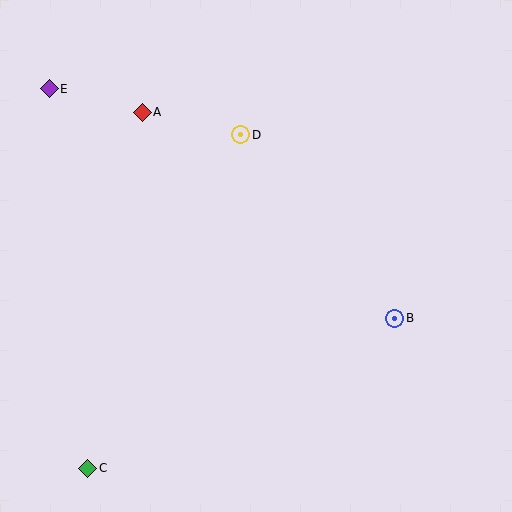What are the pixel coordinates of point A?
Point A is at (142, 112).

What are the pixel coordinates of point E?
Point E is at (49, 89).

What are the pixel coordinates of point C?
Point C is at (88, 468).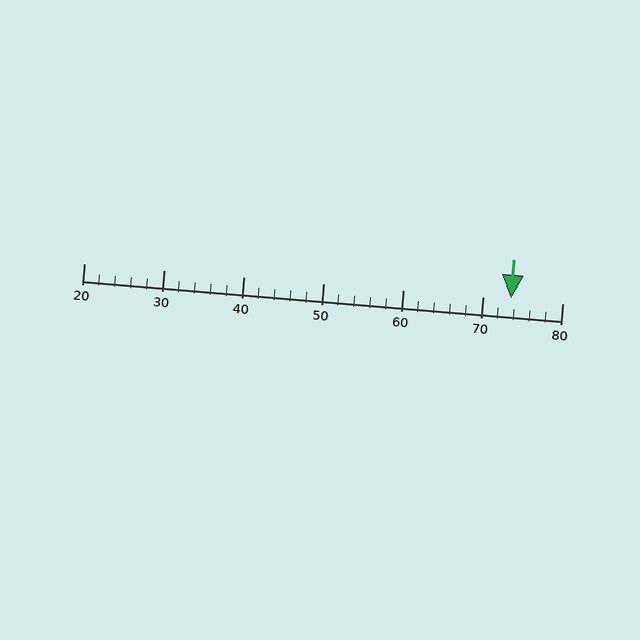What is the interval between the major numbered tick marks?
The major tick marks are spaced 10 units apart.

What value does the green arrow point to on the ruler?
The green arrow points to approximately 74.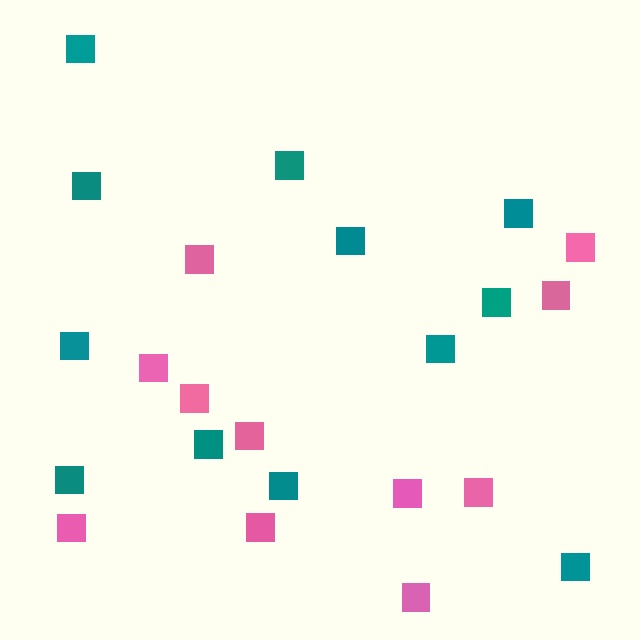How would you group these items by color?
There are 2 groups: one group of teal squares (12) and one group of pink squares (11).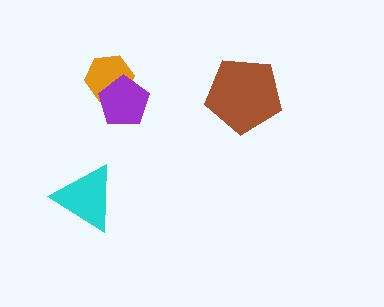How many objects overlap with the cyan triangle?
0 objects overlap with the cyan triangle.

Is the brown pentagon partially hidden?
No, no other shape covers it.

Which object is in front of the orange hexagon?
The purple pentagon is in front of the orange hexagon.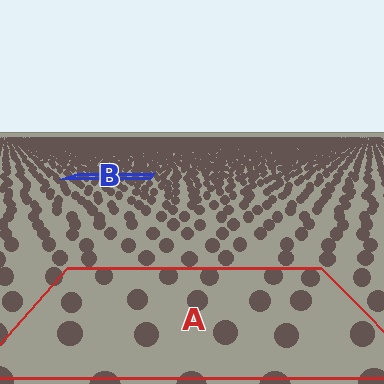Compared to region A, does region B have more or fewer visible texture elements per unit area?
Region B has more texture elements per unit area — they are packed more densely because it is farther away.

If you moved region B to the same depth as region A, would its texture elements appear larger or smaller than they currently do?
They would appear larger. At a closer depth, the same texture elements are projected at a bigger on-screen size.